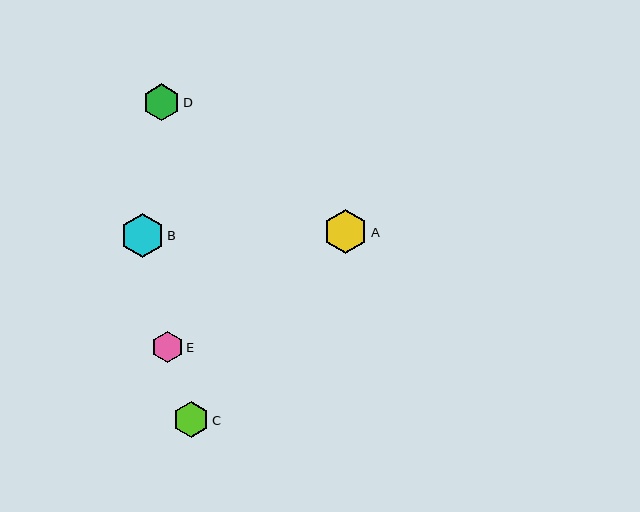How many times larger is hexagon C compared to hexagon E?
Hexagon C is approximately 1.1 times the size of hexagon E.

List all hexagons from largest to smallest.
From largest to smallest: A, B, D, C, E.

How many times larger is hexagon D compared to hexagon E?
Hexagon D is approximately 1.2 times the size of hexagon E.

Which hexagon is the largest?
Hexagon A is the largest with a size of approximately 44 pixels.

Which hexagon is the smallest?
Hexagon E is the smallest with a size of approximately 32 pixels.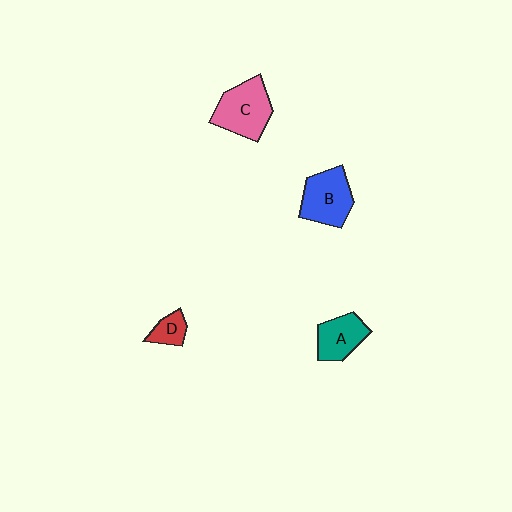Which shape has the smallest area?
Shape D (red).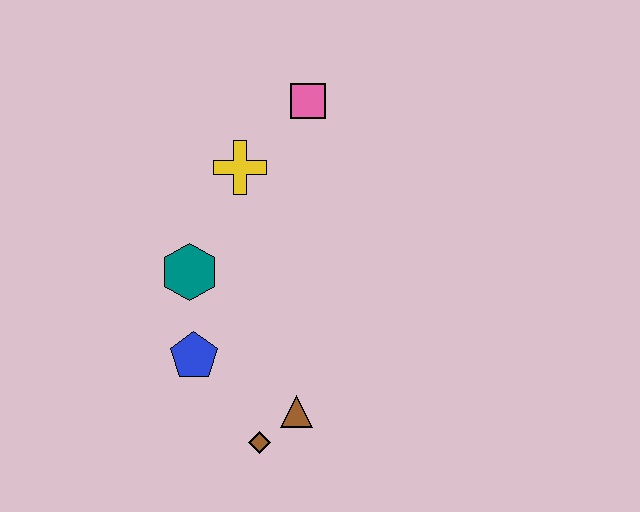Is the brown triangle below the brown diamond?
No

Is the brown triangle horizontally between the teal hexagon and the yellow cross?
No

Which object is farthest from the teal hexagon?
The pink square is farthest from the teal hexagon.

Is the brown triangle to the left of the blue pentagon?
No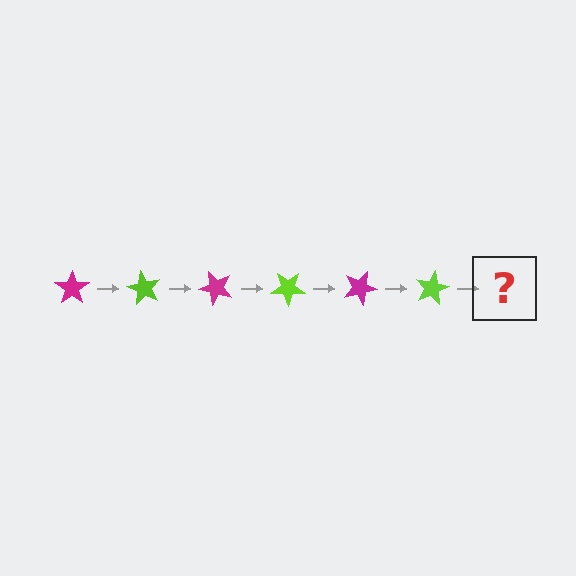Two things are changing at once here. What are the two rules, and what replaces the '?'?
The two rules are that it rotates 60 degrees each step and the color cycles through magenta and lime. The '?' should be a magenta star, rotated 360 degrees from the start.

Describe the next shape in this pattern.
It should be a magenta star, rotated 360 degrees from the start.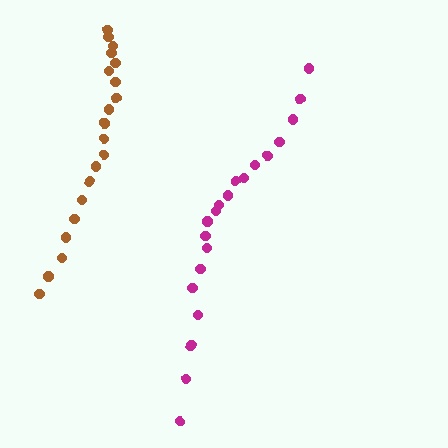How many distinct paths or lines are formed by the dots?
There are 2 distinct paths.